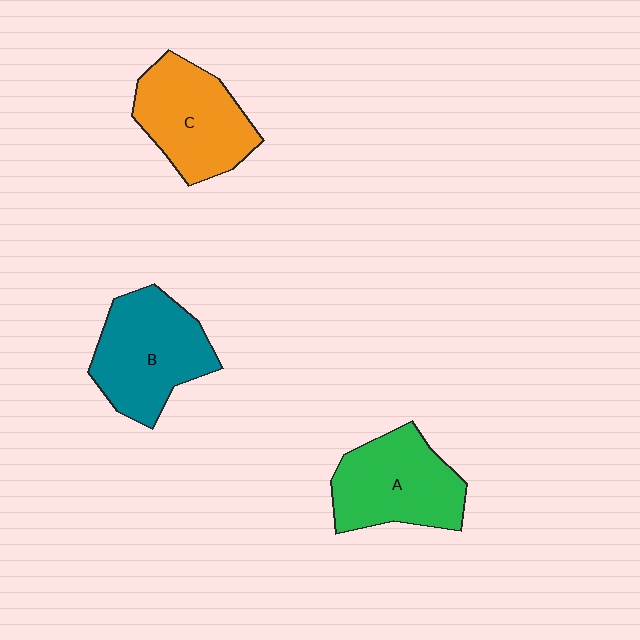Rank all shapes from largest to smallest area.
From largest to smallest: B (teal), A (green), C (orange).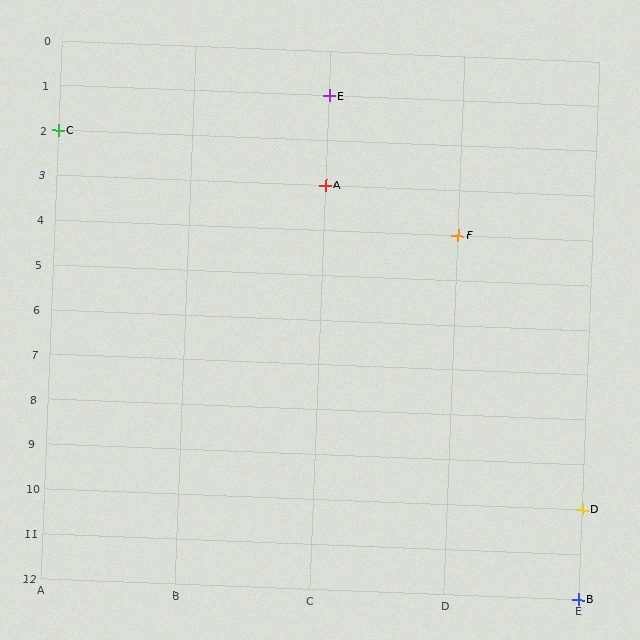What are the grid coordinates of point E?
Point E is at grid coordinates (C, 1).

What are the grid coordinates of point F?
Point F is at grid coordinates (D, 4).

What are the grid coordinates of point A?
Point A is at grid coordinates (C, 3).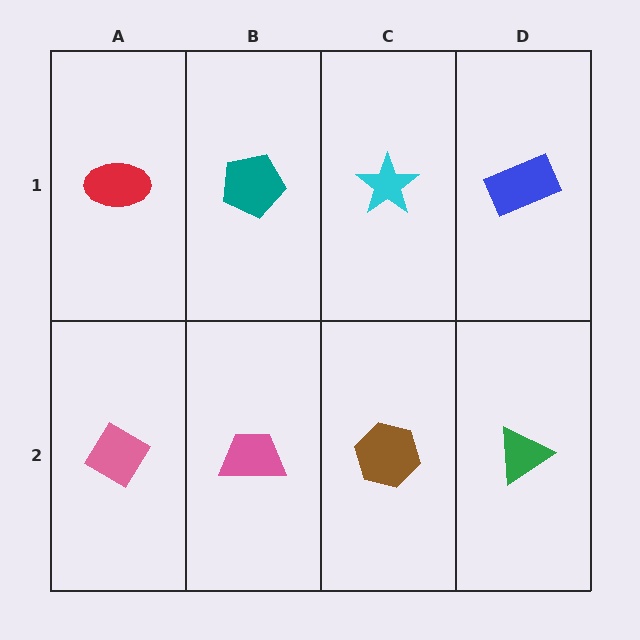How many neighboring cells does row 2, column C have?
3.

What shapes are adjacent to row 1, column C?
A brown hexagon (row 2, column C), a teal pentagon (row 1, column B), a blue rectangle (row 1, column D).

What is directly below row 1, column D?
A green triangle.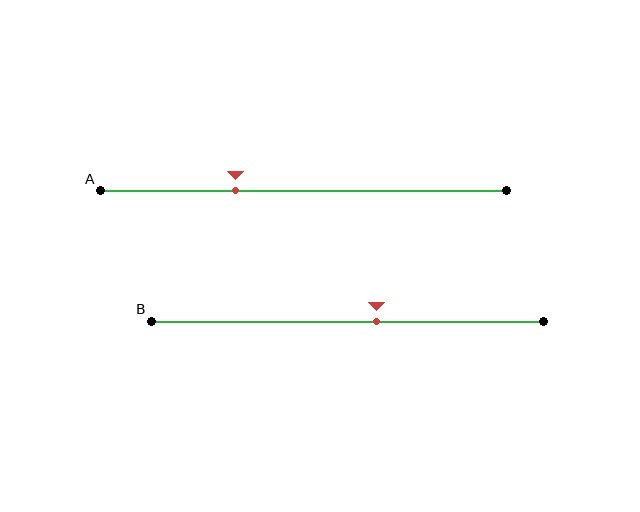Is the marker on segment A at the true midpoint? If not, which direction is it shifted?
No, the marker on segment A is shifted to the left by about 17% of the segment length.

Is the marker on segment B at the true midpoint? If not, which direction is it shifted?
No, the marker on segment B is shifted to the right by about 7% of the segment length.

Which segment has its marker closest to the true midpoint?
Segment B has its marker closest to the true midpoint.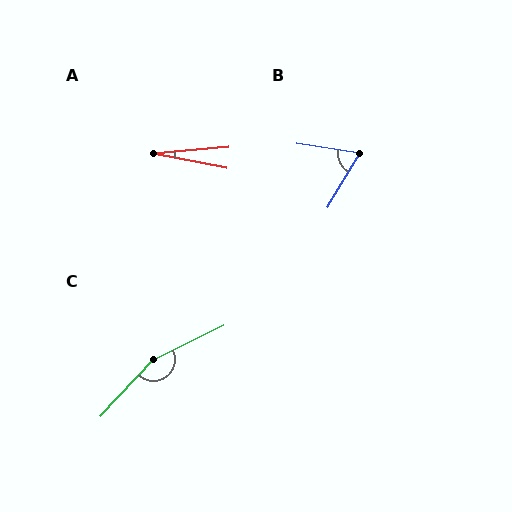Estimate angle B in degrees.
Approximately 68 degrees.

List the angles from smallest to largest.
A (16°), B (68°), C (159°).